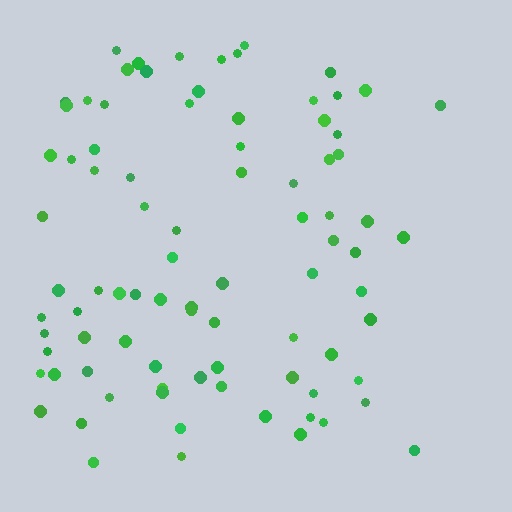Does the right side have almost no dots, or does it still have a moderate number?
Still a moderate number, just noticeably fewer than the left.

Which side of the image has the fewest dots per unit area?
The right.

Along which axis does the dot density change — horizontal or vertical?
Horizontal.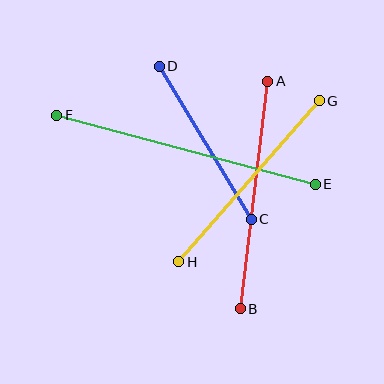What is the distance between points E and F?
The distance is approximately 268 pixels.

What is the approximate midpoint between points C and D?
The midpoint is at approximately (205, 143) pixels.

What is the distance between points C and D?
The distance is approximately 179 pixels.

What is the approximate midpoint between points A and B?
The midpoint is at approximately (254, 195) pixels.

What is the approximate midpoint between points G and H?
The midpoint is at approximately (249, 181) pixels.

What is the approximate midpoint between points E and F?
The midpoint is at approximately (186, 150) pixels.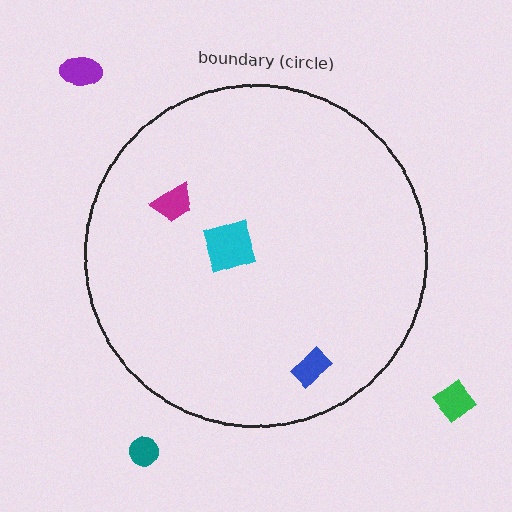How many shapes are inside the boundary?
3 inside, 3 outside.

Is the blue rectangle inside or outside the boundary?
Inside.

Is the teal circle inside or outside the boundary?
Outside.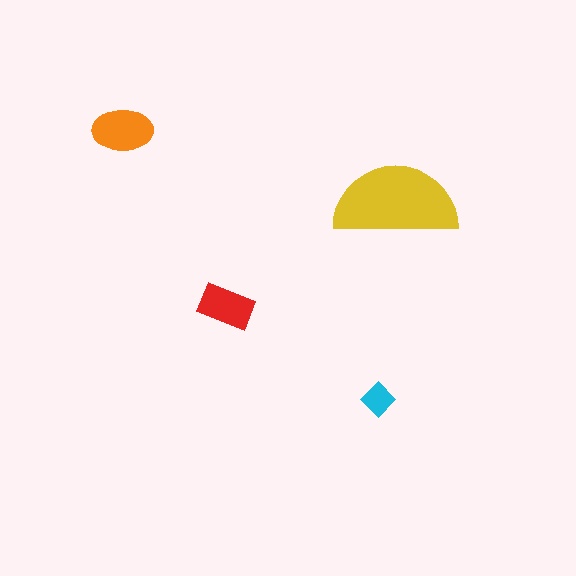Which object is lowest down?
The cyan diamond is bottommost.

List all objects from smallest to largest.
The cyan diamond, the red rectangle, the orange ellipse, the yellow semicircle.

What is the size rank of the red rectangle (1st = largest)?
3rd.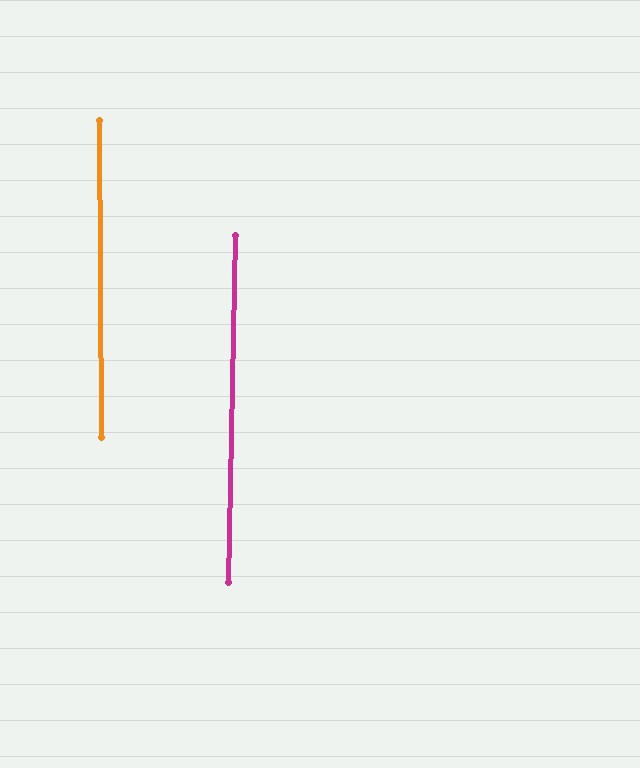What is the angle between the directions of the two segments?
Approximately 1 degree.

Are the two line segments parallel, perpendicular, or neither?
Parallel — their directions differ by only 1.5°.